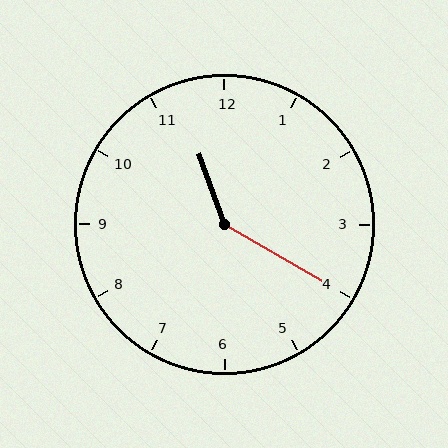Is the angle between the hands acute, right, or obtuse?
It is obtuse.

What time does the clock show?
11:20.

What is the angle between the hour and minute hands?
Approximately 140 degrees.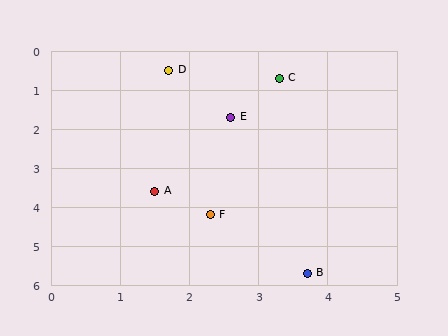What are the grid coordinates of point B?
Point B is at approximately (3.7, 5.7).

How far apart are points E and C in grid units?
Points E and C are about 1.2 grid units apart.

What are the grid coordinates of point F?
Point F is at approximately (2.3, 4.2).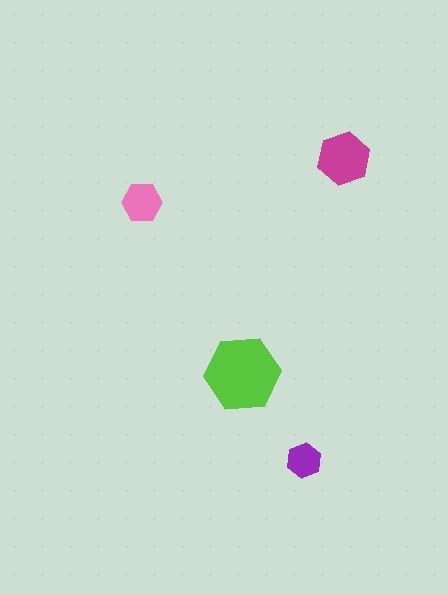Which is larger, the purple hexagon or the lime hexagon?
The lime one.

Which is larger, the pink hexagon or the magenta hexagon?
The magenta one.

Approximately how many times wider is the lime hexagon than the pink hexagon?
About 2 times wider.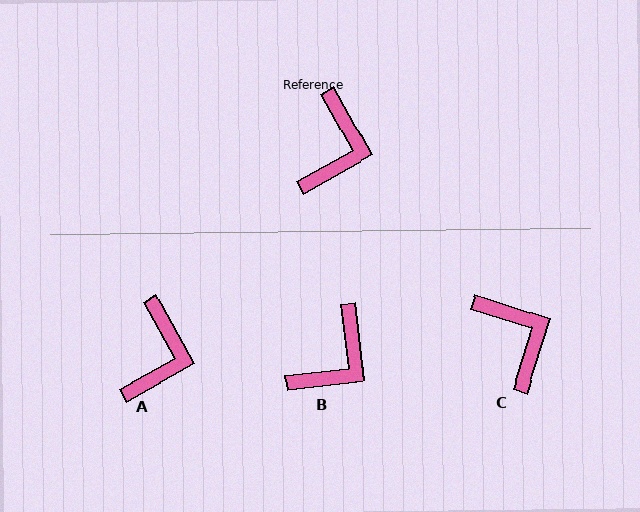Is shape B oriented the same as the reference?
No, it is off by about 22 degrees.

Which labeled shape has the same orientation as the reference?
A.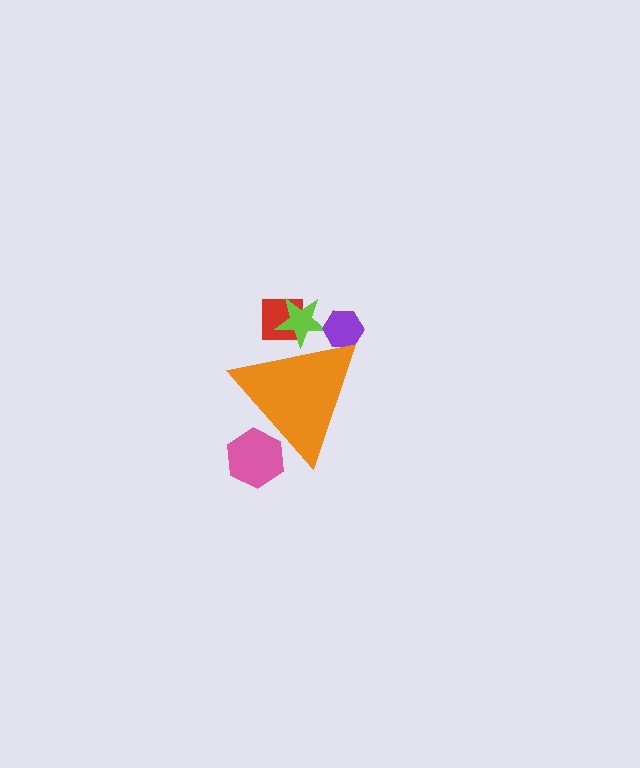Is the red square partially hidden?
Yes, the red square is partially hidden behind the orange triangle.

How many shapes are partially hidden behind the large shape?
4 shapes are partially hidden.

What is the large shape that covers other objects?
An orange triangle.